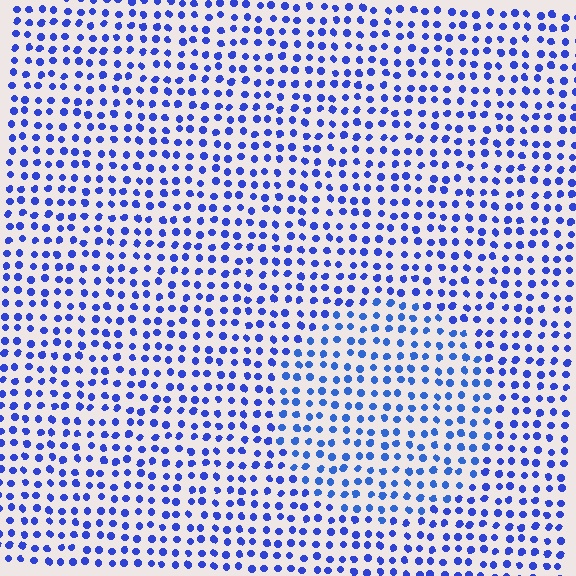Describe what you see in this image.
The image is filled with small blue elements in a uniform arrangement. A circle-shaped region is visible where the elements are tinted to a slightly different hue, forming a subtle color boundary.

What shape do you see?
I see a circle.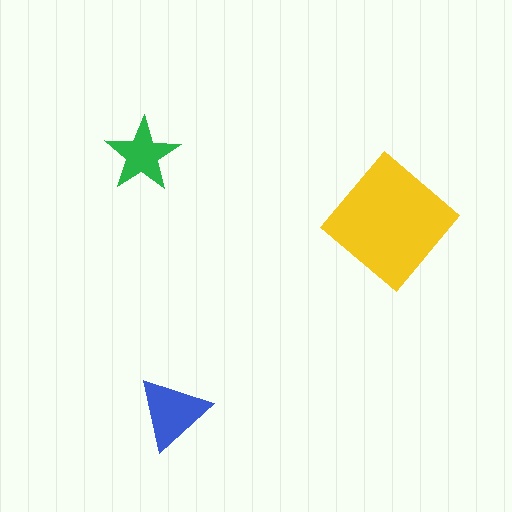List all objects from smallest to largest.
The green star, the blue triangle, the yellow diamond.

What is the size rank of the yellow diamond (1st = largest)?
1st.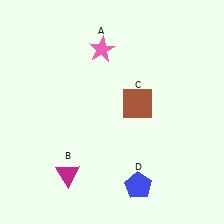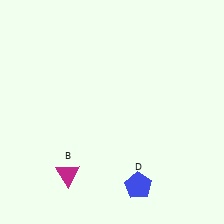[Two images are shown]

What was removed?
The brown square (C), the pink star (A) were removed in Image 2.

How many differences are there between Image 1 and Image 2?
There are 2 differences between the two images.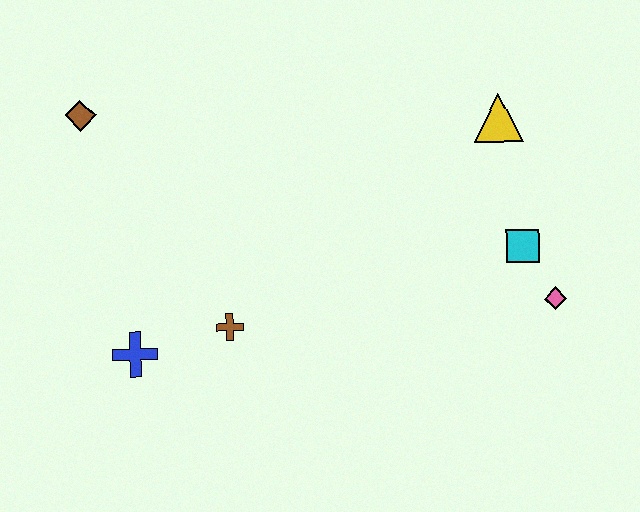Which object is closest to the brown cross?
The blue cross is closest to the brown cross.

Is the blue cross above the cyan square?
No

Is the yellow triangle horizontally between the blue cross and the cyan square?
Yes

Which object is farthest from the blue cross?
The yellow triangle is farthest from the blue cross.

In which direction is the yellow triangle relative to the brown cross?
The yellow triangle is to the right of the brown cross.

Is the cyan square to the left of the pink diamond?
Yes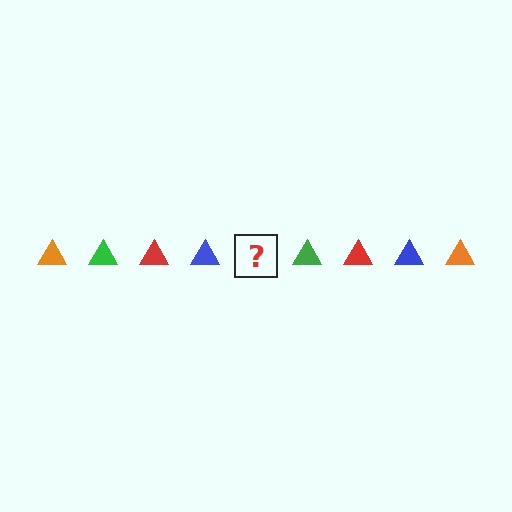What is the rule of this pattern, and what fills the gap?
The rule is that the pattern cycles through orange, green, red, blue triangles. The gap should be filled with an orange triangle.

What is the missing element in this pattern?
The missing element is an orange triangle.